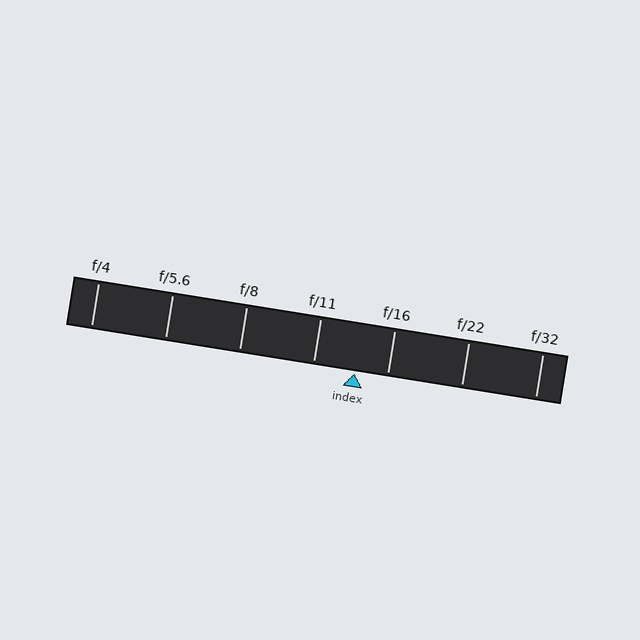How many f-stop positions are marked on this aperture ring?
There are 7 f-stop positions marked.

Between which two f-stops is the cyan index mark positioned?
The index mark is between f/11 and f/16.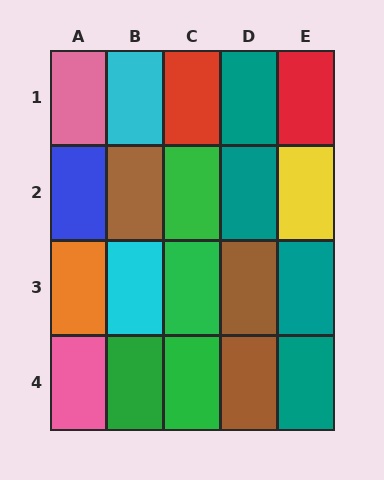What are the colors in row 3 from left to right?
Orange, cyan, green, brown, teal.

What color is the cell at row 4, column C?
Green.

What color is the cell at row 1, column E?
Red.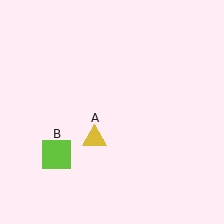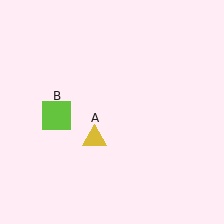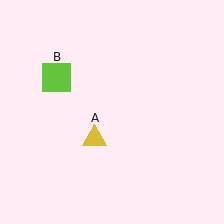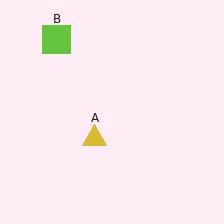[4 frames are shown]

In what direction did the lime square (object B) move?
The lime square (object B) moved up.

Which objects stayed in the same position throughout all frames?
Yellow triangle (object A) remained stationary.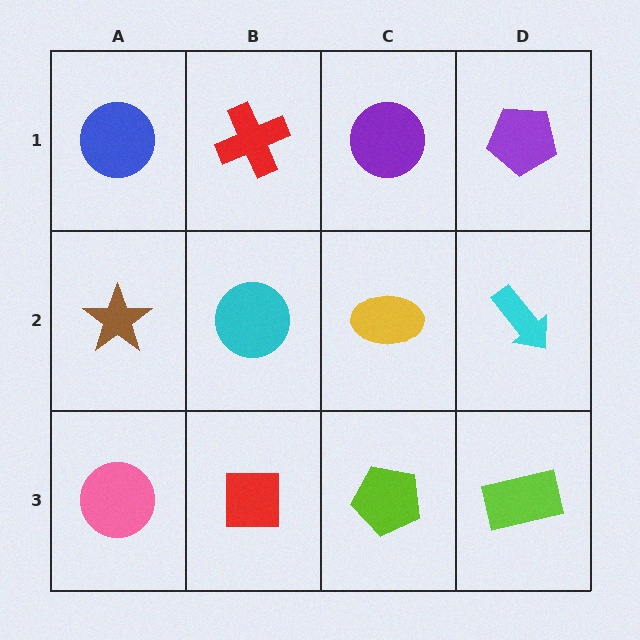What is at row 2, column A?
A brown star.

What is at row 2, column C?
A yellow ellipse.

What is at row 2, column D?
A cyan arrow.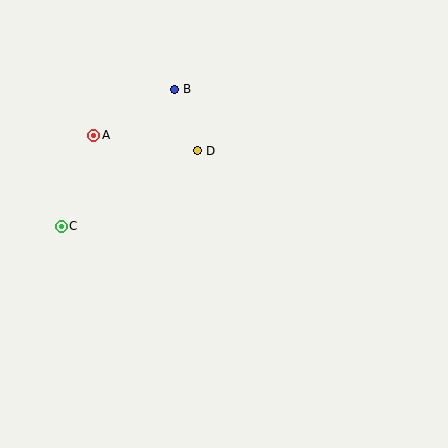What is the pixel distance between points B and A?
The distance between B and A is 93 pixels.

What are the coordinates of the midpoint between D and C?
The midpoint between D and C is at (130, 189).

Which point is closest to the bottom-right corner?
Point D is closest to the bottom-right corner.